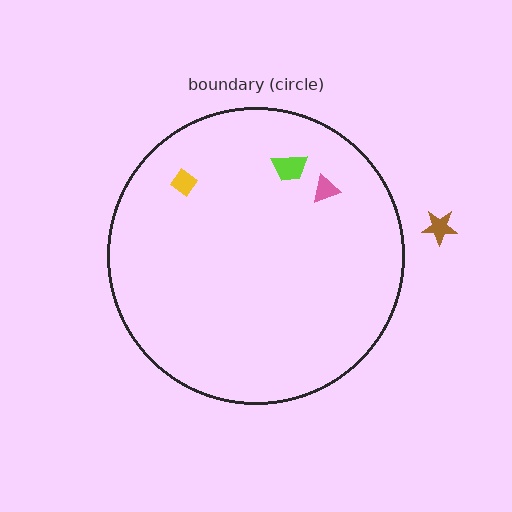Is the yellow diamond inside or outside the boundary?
Inside.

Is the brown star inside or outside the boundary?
Outside.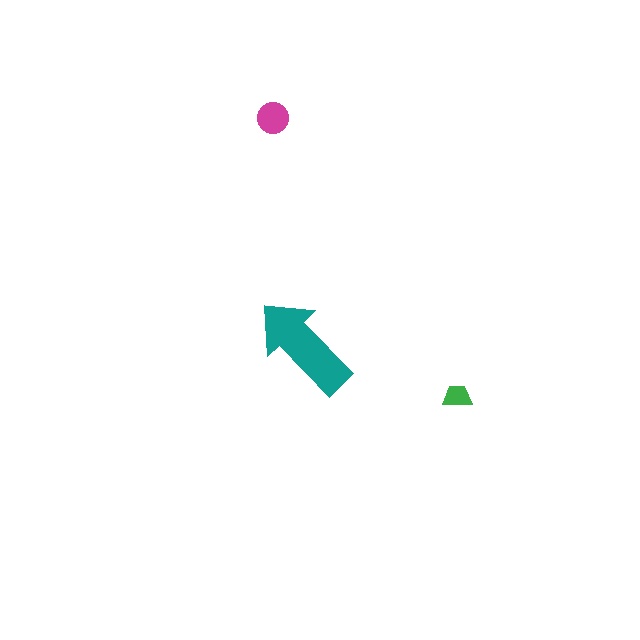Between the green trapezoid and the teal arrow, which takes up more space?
The teal arrow.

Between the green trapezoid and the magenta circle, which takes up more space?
The magenta circle.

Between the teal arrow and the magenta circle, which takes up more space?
The teal arrow.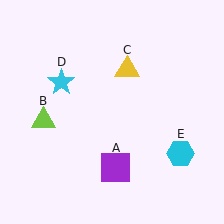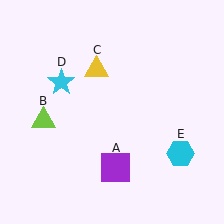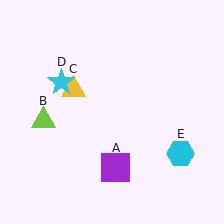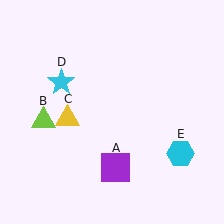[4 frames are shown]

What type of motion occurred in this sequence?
The yellow triangle (object C) rotated counterclockwise around the center of the scene.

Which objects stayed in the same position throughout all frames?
Purple square (object A) and lime triangle (object B) and cyan star (object D) and cyan hexagon (object E) remained stationary.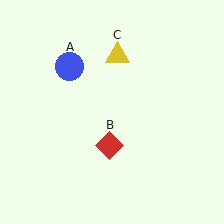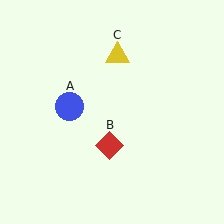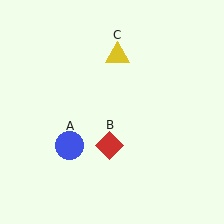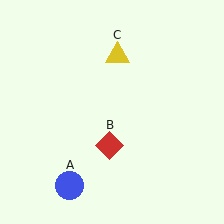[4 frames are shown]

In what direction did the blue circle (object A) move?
The blue circle (object A) moved down.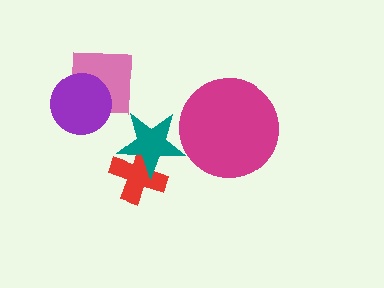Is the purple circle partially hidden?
No, no other shape covers it.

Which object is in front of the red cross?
The teal star is in front of the red cross.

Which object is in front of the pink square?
The purple circle is in front of the pink square.